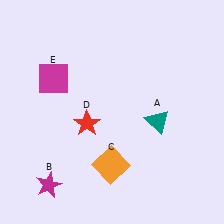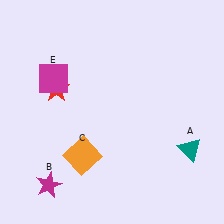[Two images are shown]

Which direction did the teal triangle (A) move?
The teal triangle (A) moved right.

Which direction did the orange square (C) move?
The orange square (C) moved left.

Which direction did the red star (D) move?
The red star (D) moved up.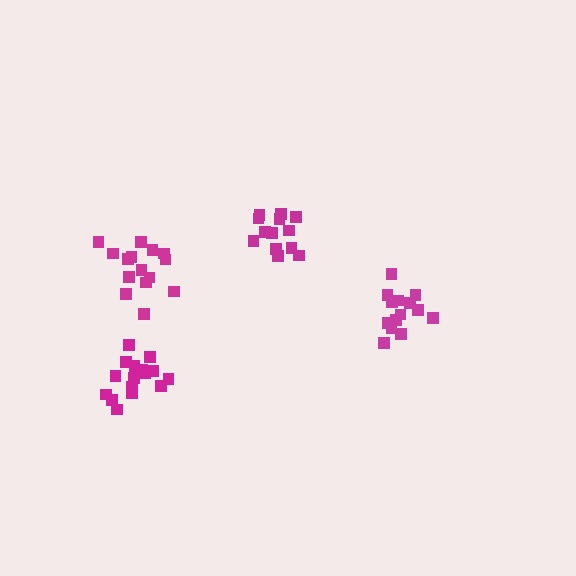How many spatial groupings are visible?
There are 4 spatial groupings.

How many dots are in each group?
Group 1: 15 dots, Group 2: 17 dots, Group 3: 14 dots, Group 4: 14 dots (60 total).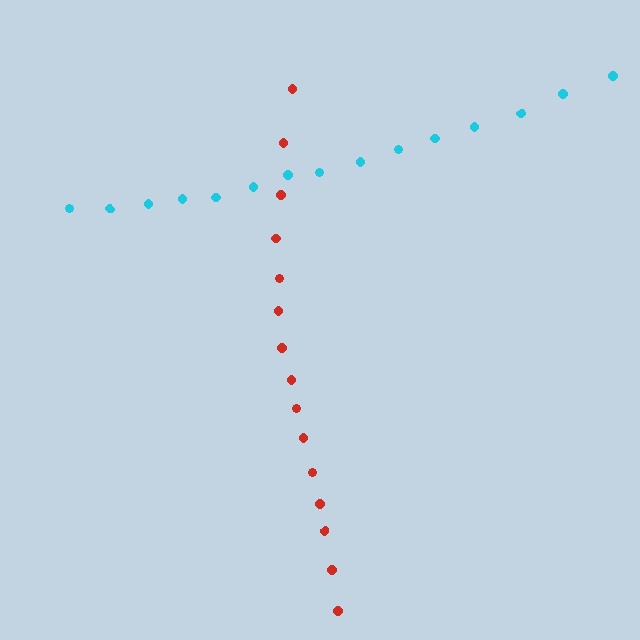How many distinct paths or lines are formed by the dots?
There are 2 distinct paths.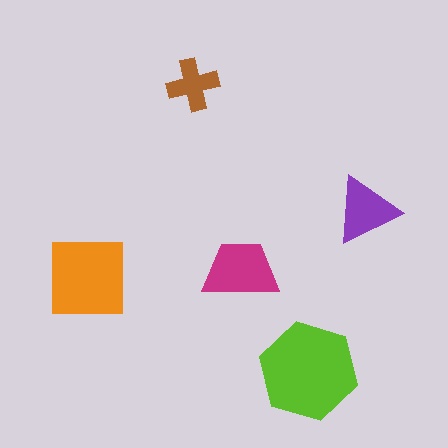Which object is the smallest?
The brown cross.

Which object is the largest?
The lime hexagon.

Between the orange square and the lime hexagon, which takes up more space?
The lime hexagon.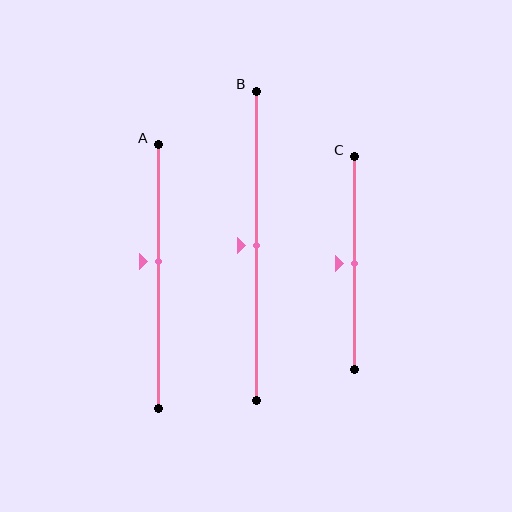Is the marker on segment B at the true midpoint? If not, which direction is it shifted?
Yes, the marker on segment B is at the true midpoint.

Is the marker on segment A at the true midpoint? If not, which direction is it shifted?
No, the marker on segment A is shifted upward by about 6% of the segment length.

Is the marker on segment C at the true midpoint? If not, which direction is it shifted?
Yes, the marker on segment C is at the true midpoint.